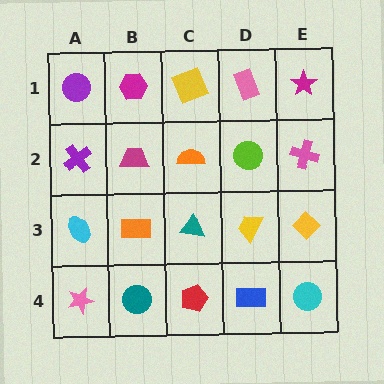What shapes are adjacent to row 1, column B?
A magenta trapezoid (row 2, column B), a purple circle (row 1, column A), a yellow square (row 1, column C).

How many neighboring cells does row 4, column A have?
2.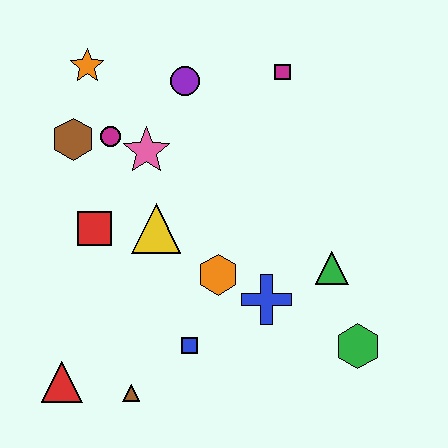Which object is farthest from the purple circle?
The red triangle is farthest from the purple circle.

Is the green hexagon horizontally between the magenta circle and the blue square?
No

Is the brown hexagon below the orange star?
Yes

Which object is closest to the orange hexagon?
The blue cross is closest to the orange hexagon.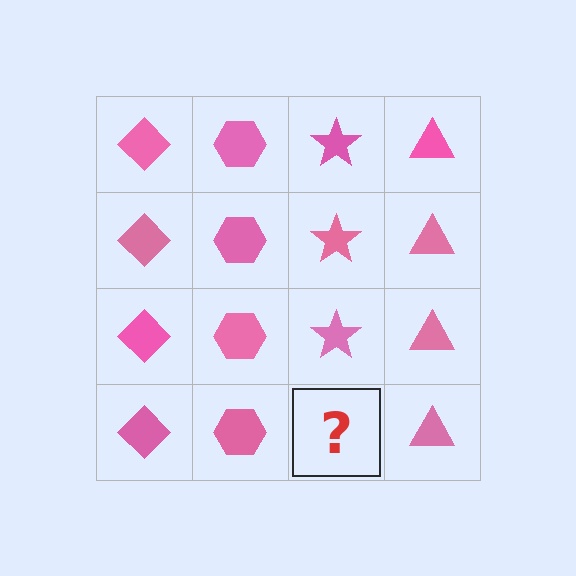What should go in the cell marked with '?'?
The missing cell should contain a pink star.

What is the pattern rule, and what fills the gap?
The rule is that each column has a consistent shape. The gap should be filled with a pink star.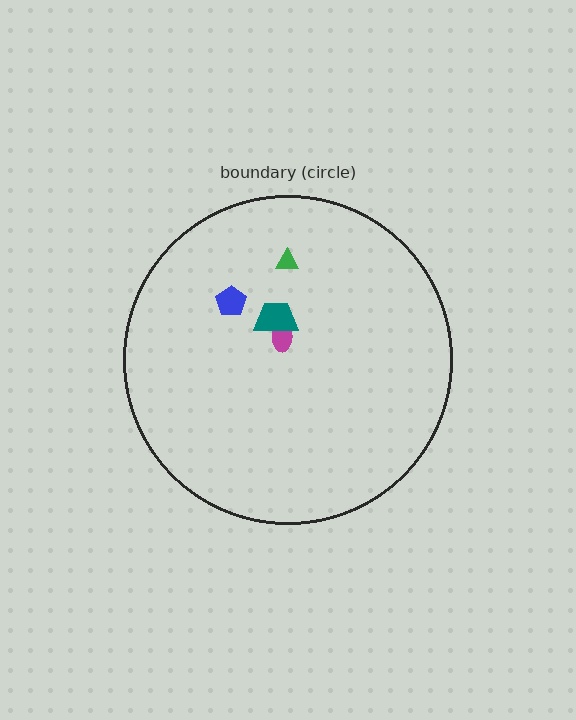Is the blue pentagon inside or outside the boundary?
Inside.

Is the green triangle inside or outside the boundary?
Inside.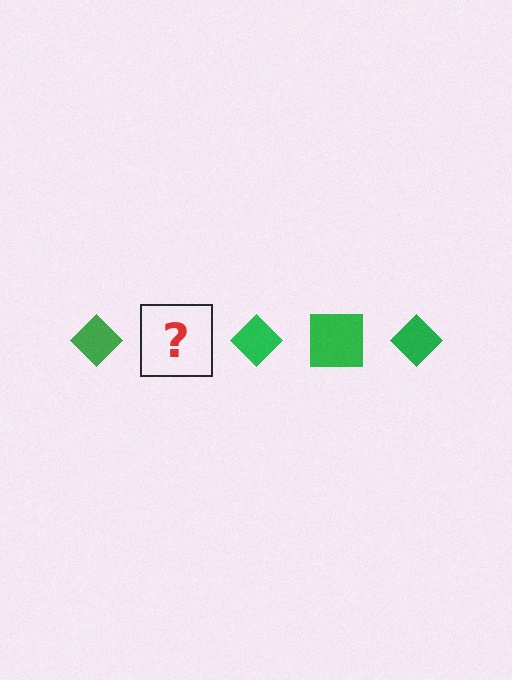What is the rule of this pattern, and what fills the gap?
The rule is that the pattern cycles through diamond, square shapes in green. The gap should be filled with a green square.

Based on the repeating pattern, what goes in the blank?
The blank should be a green square.